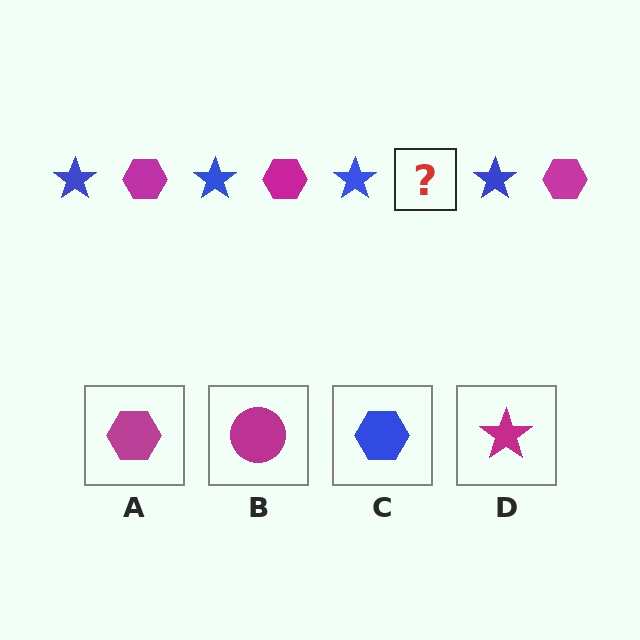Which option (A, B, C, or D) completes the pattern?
A.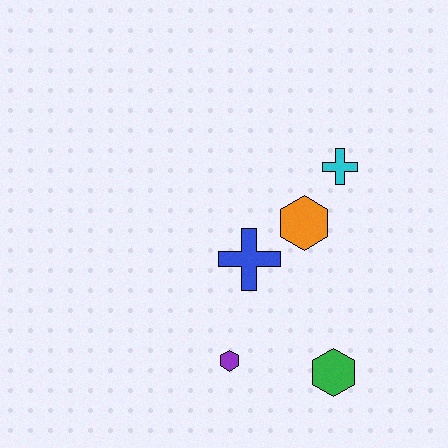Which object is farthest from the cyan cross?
The purple hexagon is farthest from the cyan cross.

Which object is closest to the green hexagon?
The purple hexagon is closest to the green hexagon.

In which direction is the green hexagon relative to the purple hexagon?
The green hexagon is to the right of the purple hexagon.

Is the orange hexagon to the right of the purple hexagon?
Yes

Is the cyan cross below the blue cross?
No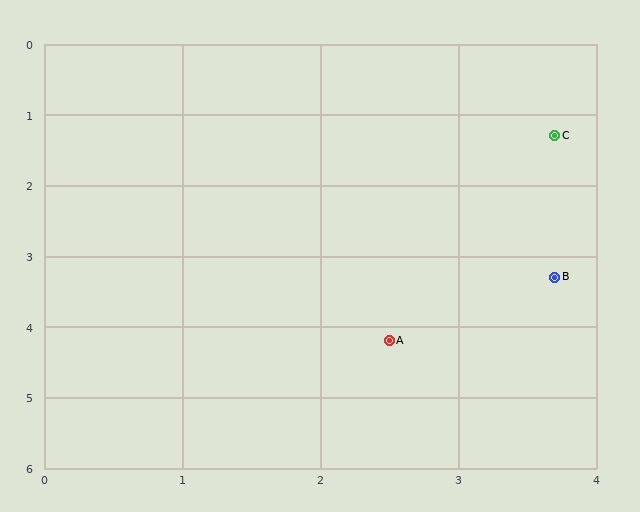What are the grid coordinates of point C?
Point C is at approximately (3.7, 1.3).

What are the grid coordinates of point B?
Point B is at approximately (3.7, 3.3).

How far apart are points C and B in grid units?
Points C and B are about 2.0 grid units apart.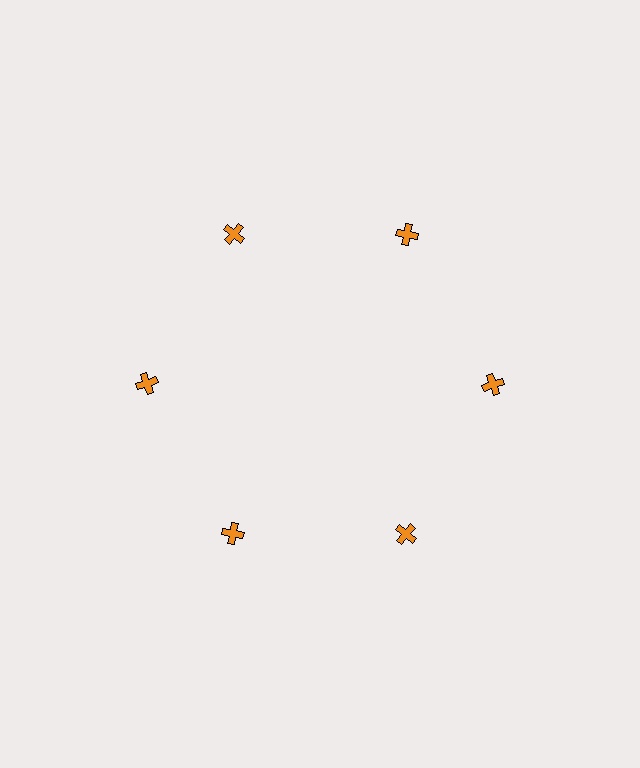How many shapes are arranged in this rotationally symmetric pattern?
There are 6 shapes, arranged in 6 groups of 1.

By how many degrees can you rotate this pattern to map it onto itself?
The pattern maps onto itself every 60 degrees of rotation.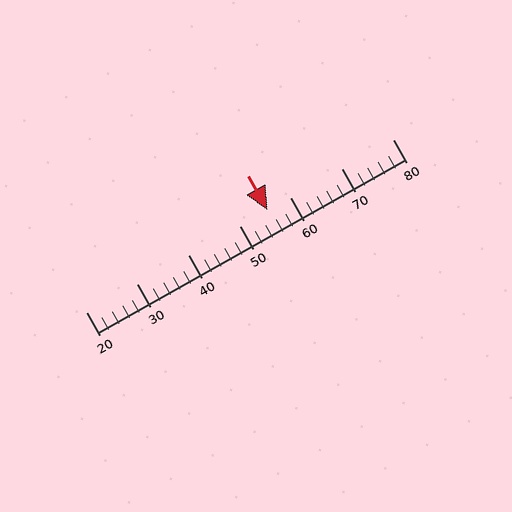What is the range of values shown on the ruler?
The ruler shows values from 20 to 80.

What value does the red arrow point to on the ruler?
The red arrow points to approximately 56.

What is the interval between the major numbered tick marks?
The major tick marks are spaced 10 units apart.